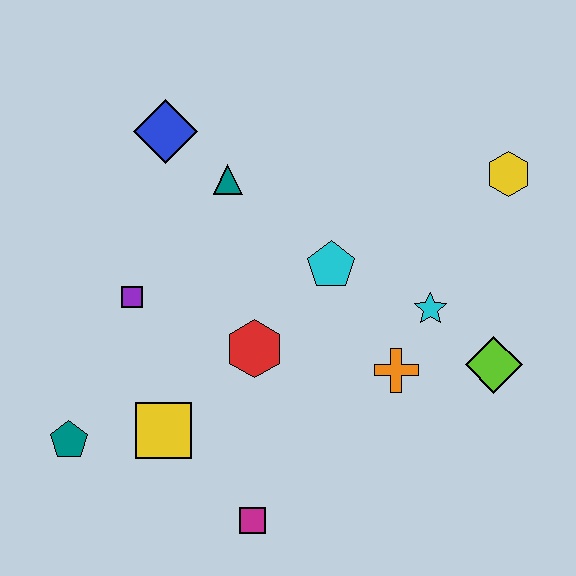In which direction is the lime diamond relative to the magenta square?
The lime diamond is to the right of the magenta square.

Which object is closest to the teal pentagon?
The yellow square is closest to the teal pentagon.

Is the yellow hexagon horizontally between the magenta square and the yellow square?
No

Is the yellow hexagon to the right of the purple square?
Yes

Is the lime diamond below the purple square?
Yes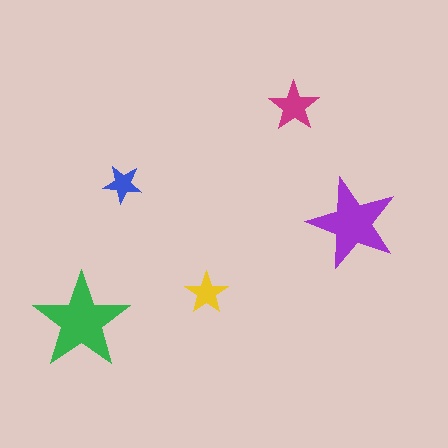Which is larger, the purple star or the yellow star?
The purple one.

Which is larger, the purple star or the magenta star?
The purple one.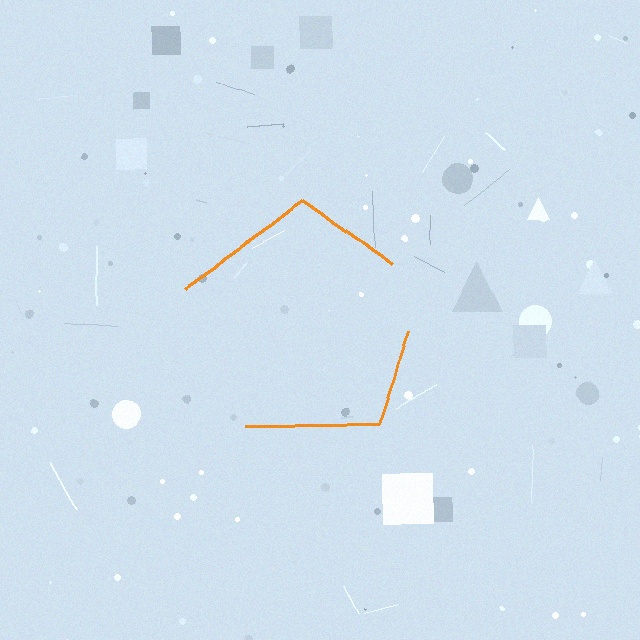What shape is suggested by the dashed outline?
The dashed outline suggests a pentagon.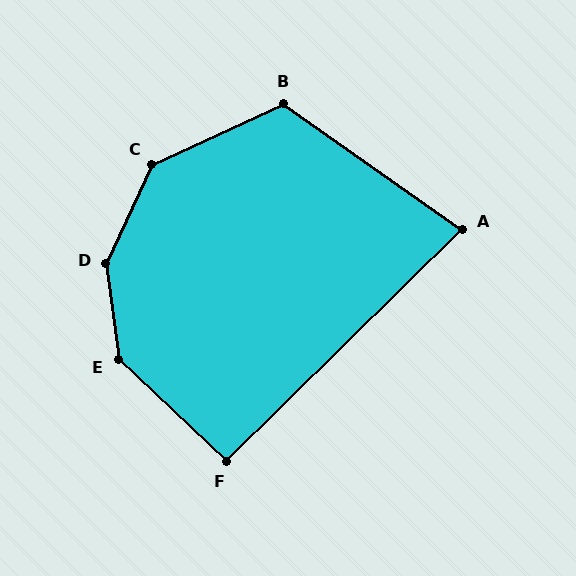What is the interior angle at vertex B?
Approximately 120 degrees (obtuse).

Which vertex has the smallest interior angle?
A, at approximately 80 degrees.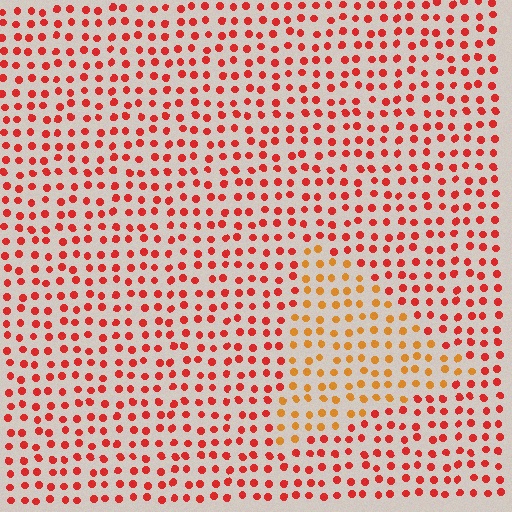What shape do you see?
I see a triangle.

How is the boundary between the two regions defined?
The boundary is defined purely by a slight shift in hue (about 33 degrees). Spacing, size, and orientation are identical on both sides.